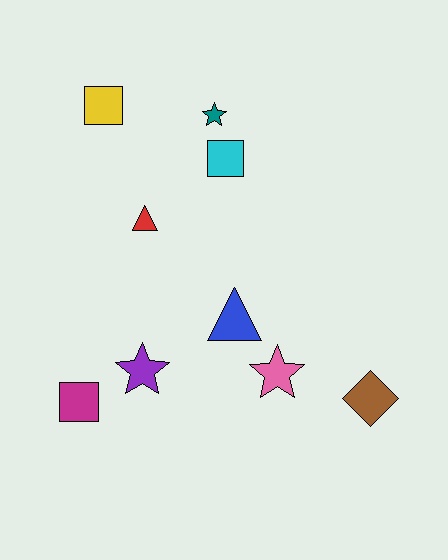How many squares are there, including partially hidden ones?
There are 3 squares.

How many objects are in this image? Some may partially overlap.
There are 9 objects.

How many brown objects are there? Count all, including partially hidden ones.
There is 1 brown object.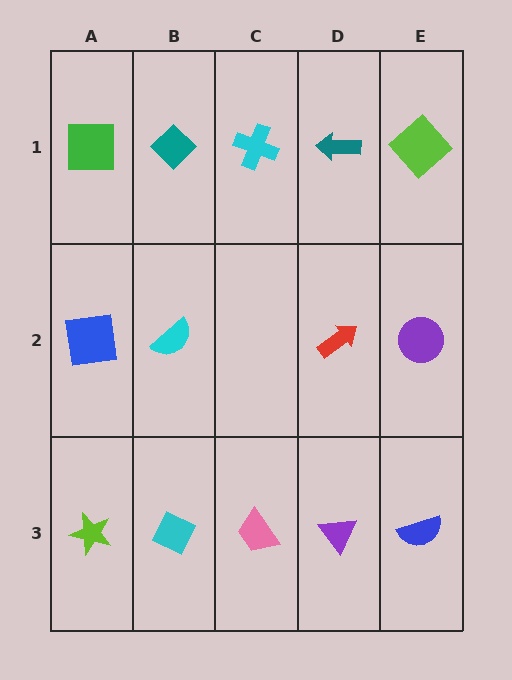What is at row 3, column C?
A pink trapezoid.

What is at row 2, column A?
A blue square.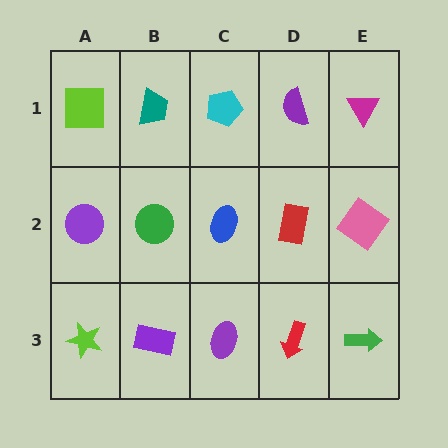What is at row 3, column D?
A red arrow.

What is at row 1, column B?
A teal trapezoid.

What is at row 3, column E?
A green arrow.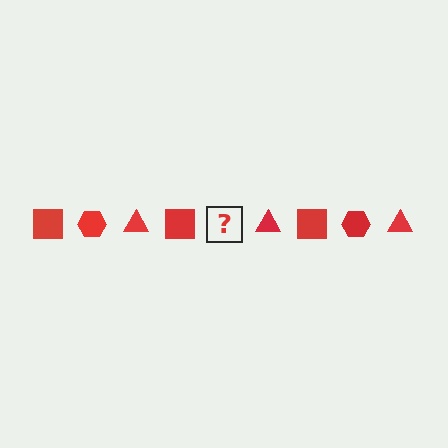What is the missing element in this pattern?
The missing element is a red hexagon.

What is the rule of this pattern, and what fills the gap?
The rule is that the pattern cycles through square, hexagon, triangle shapes in red. The gap should be filled with a red hexagon.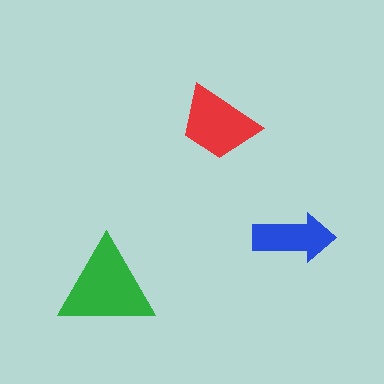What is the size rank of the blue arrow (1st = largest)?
3rd.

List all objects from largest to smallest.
The green triangle, the red trapezoid, the blue arrow.